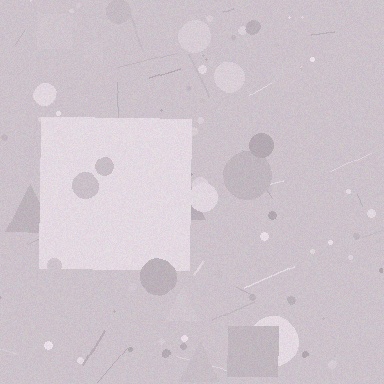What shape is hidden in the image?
A square is hidden in the image.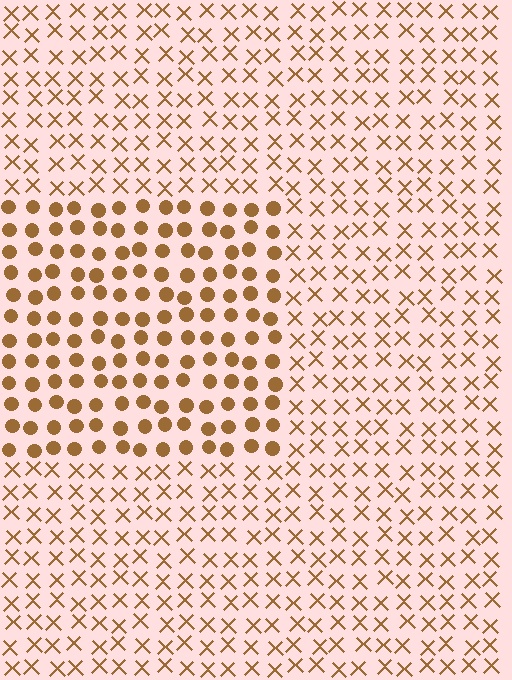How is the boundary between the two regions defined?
The boundary is defined by a change in element shape: circles inside vs. X marks outside. All elements share the same color and spacing.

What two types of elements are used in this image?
The image uses circles inside the rectangle region and X marks outside it.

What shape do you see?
I see a rectangle.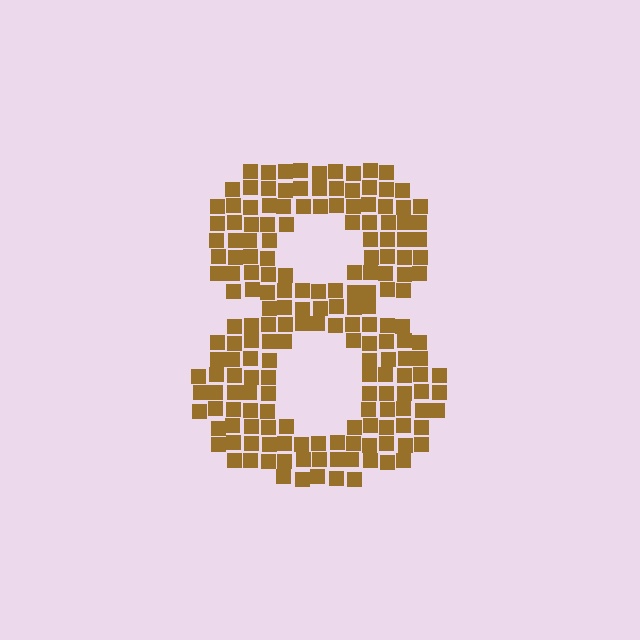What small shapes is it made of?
It is made of small squares.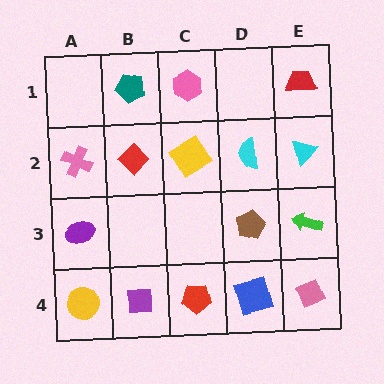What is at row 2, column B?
A red diamond.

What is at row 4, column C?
A red pentagon.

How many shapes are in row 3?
3 shapes.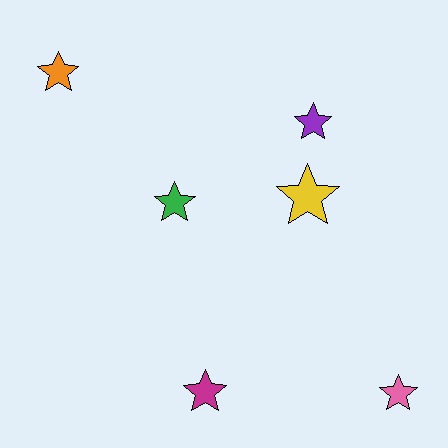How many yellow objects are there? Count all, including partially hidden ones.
There is 1 yellow object.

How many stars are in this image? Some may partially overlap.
There are 6 stars.